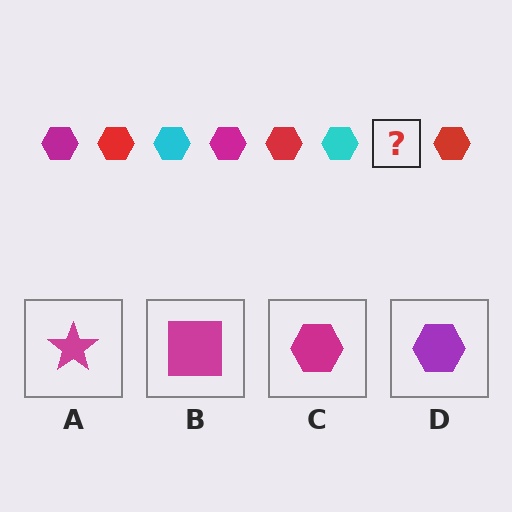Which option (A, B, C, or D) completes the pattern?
C.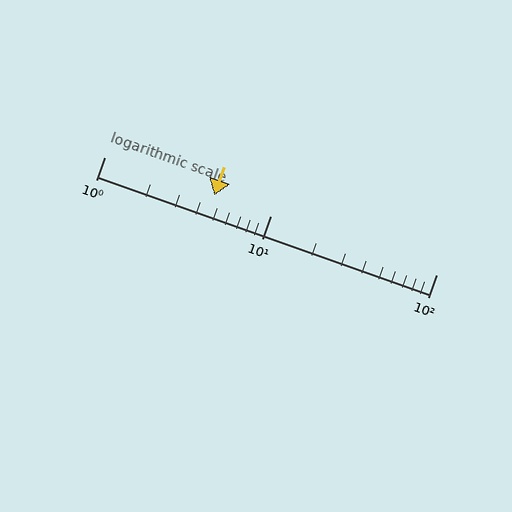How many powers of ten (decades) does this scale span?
The scale spans 2 decades, from 1 to 100.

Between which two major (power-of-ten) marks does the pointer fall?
The pointer is between 1 and 10.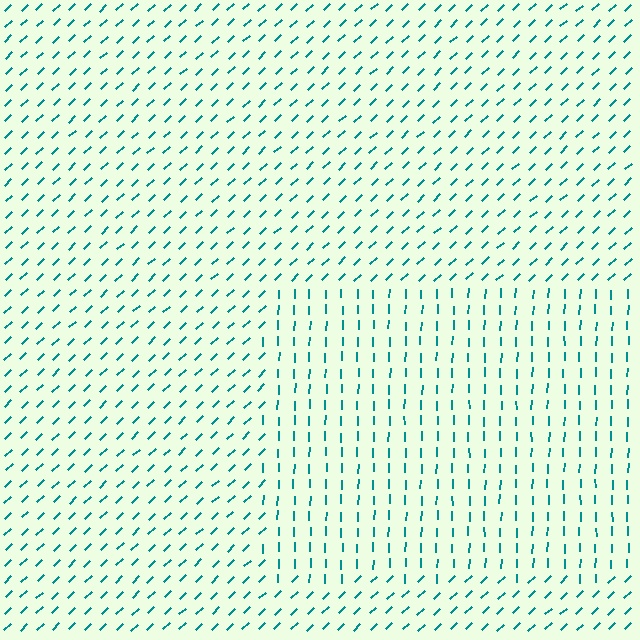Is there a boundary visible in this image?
Yes, there is a texture boundary formed by a change in line orientation.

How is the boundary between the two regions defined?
The boundary is defined purely by a change in line orientation (approximately 45 degrees difference). All lines are the same color and thickness.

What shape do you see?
I see a rectangle.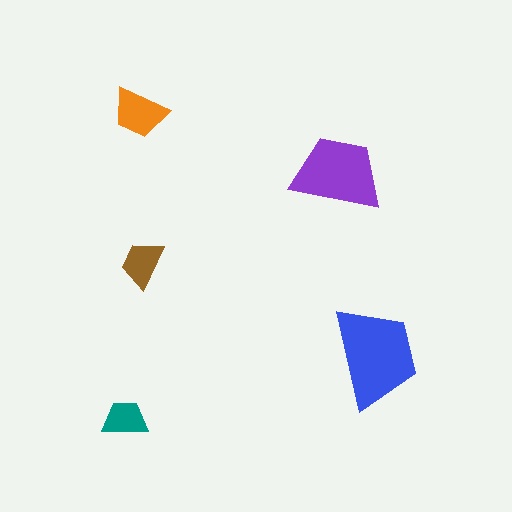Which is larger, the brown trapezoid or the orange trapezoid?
The orange one.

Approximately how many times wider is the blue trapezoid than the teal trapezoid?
About 2 times wider.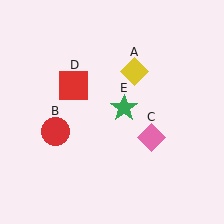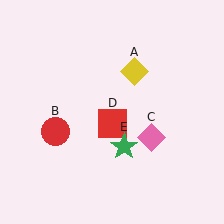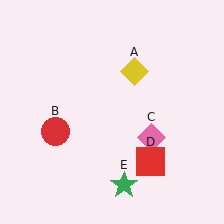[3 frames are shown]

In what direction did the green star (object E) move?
The green star (object E) moved down.